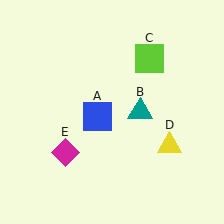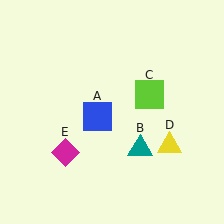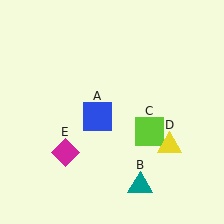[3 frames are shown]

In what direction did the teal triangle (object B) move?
The teal triangle (object B) moved down.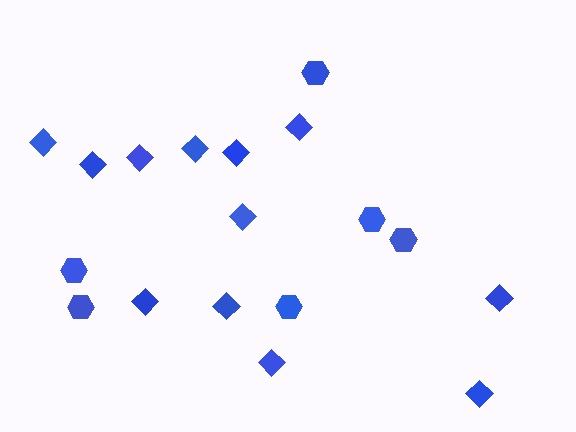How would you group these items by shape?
There are 2 groups: one group of diamonds (12) and one group of hexagons (6).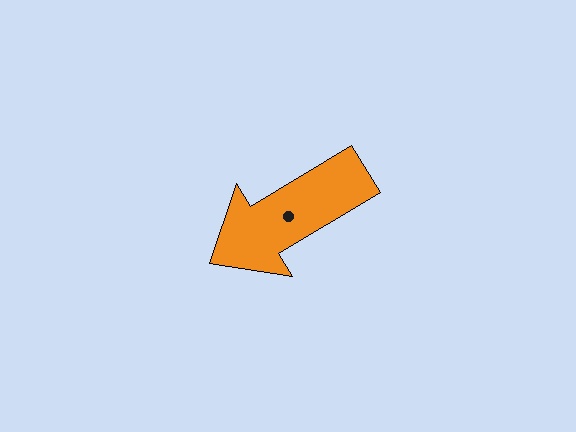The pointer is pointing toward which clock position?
Roughly 8 o'clock.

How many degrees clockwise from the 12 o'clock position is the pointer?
Approximately 239 degrees.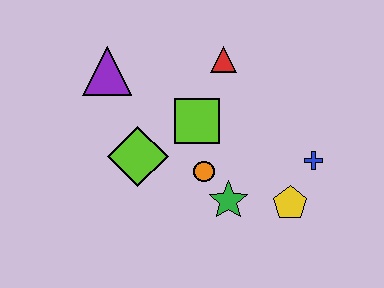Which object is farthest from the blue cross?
The purple triangle is farthest from the blue cross.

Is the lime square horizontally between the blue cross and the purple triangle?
Yes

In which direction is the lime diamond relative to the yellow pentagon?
The lime diamond is to the left of the yellow pentagon.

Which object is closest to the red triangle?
The lime square is closest to the red triangle.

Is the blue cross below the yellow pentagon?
No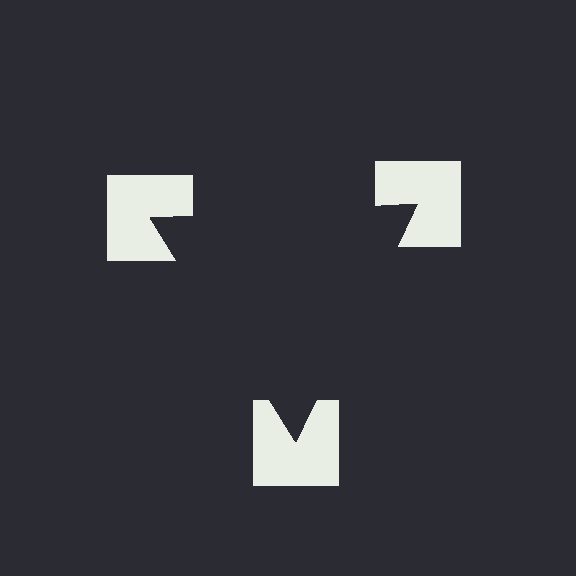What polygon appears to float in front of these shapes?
An illusory triangle — its edges are inferred from the aligned wedge cuts in the notched squares, not physically drawn.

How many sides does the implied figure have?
3 sides.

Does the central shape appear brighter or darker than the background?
It typically appears slightly darker than the background, even though no actual brightness change is drawn.